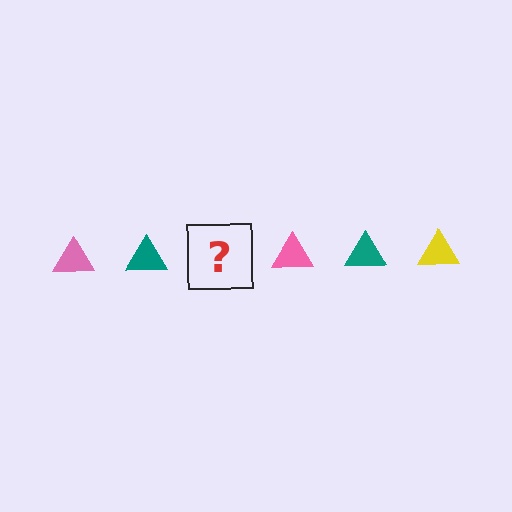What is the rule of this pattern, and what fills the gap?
The rule is that the pattern cycles through pink, teal, yellow triangles. The gap should be filled with a yellow triangle.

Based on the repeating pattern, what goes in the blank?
The blank should be a yellow triangle.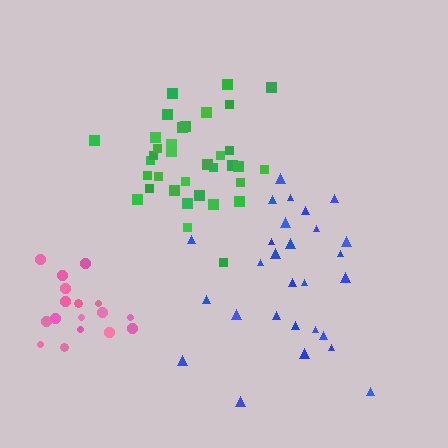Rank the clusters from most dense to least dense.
green, pink, blue.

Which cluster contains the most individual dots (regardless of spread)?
Green (35).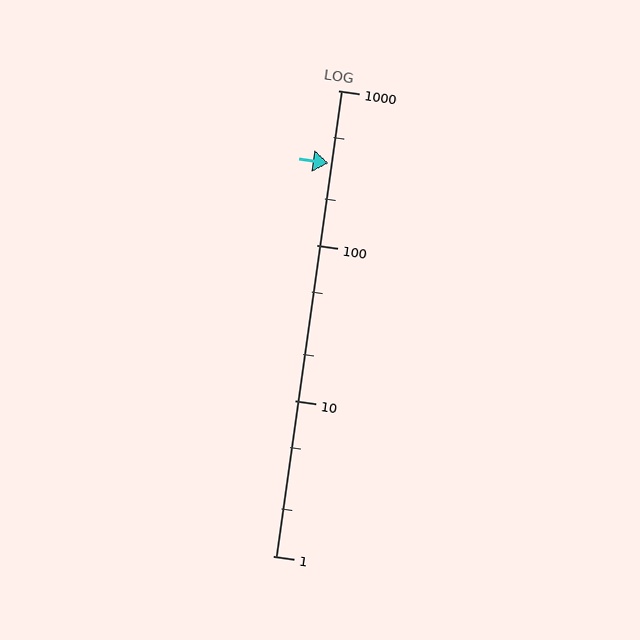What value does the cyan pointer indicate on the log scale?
The pointer indicates approximately 340.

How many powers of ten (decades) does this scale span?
The scale spans 3 decades, from 1 to 1000.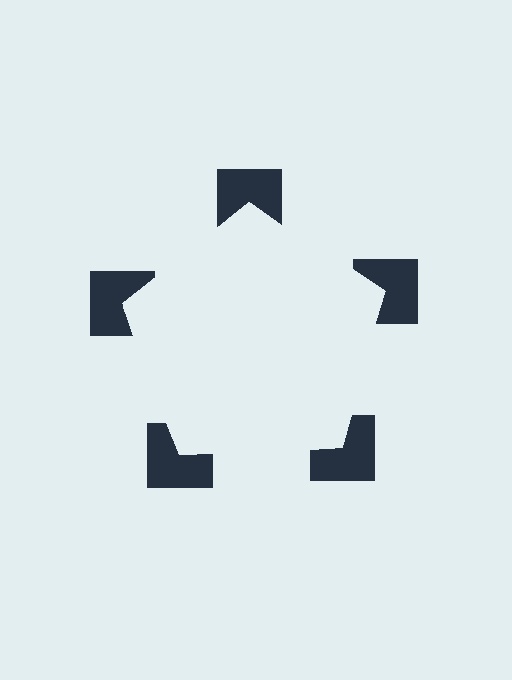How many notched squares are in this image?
There are 5 — one at each vertex of the illusory pentagon.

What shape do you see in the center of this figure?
An illusory pentagon — its edges are inferred from the aligned wedge cuts in the notched squares, not physically drawn.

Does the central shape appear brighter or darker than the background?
It typically appears slightly brighter than the background, even though no actual brightness change is drawn.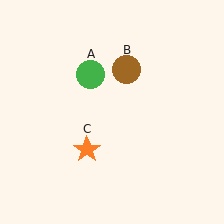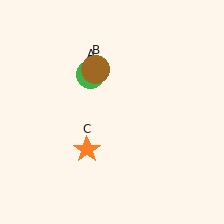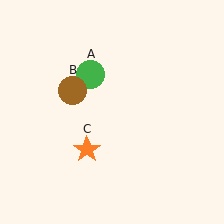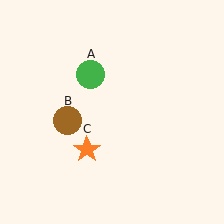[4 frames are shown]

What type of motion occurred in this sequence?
The brown circle (object B) rotated counterclockwise around the center of the scene.